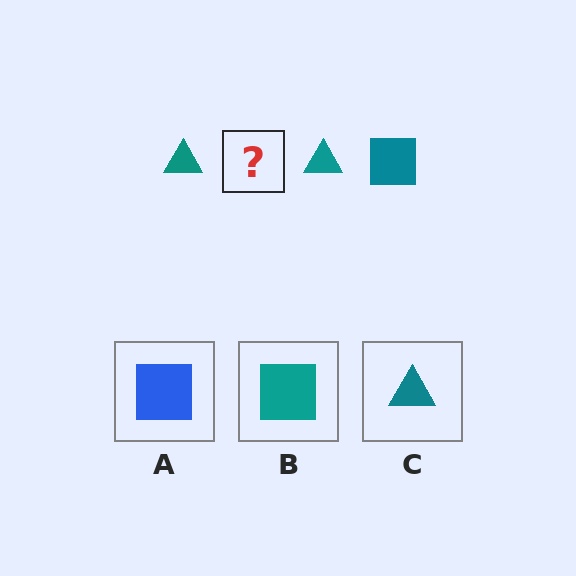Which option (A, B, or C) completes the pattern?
B.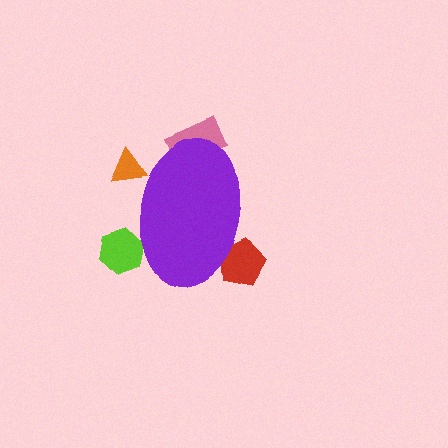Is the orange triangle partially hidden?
Yes, the orange triangle is partially hidden behind the purple ellipse.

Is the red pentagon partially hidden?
Yes, the red pentagon is partially hidden behind the purple ellipse.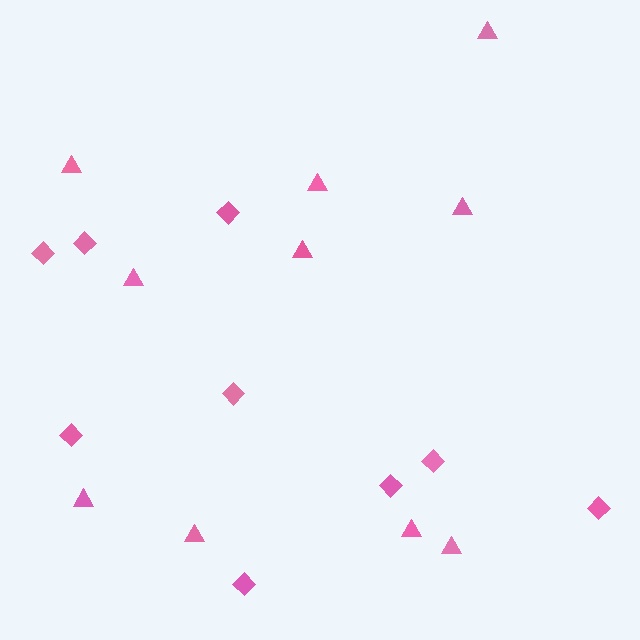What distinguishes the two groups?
There are 2 groups: one group of triangles (10) and one group of diamonds (9).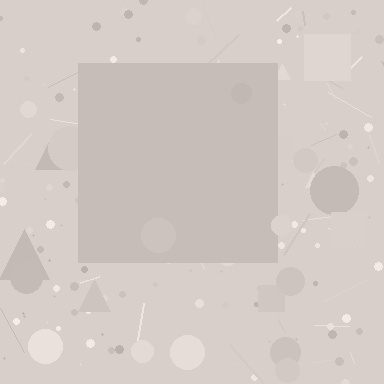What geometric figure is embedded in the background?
A square is embedded in the background.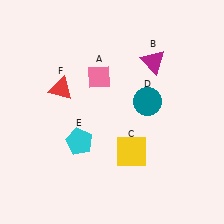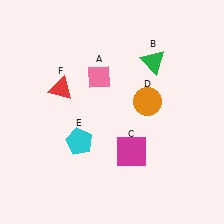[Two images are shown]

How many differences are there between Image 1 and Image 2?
There are 3 differences between the two images.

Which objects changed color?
B changed from magenta to green. C changed from yellow to magenta. D changed from teal to orange.